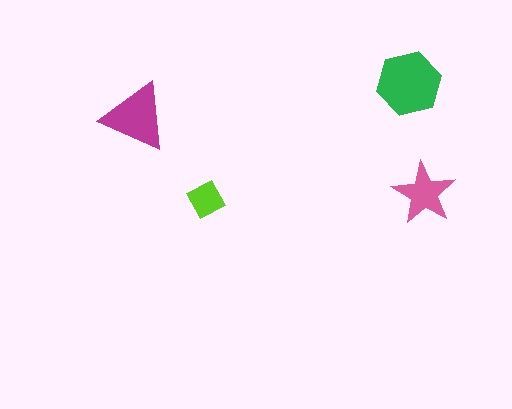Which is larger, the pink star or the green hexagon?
The green hexagon.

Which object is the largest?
The green hexagon.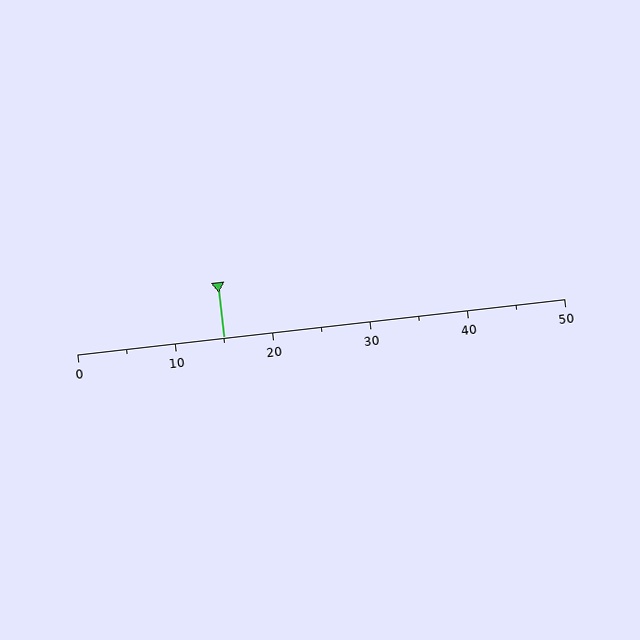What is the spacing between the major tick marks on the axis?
The major ticks are spaced 10 apart.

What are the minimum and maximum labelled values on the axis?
The axis runs from 0 to 50.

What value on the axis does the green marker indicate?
The marker indicates approximately 15.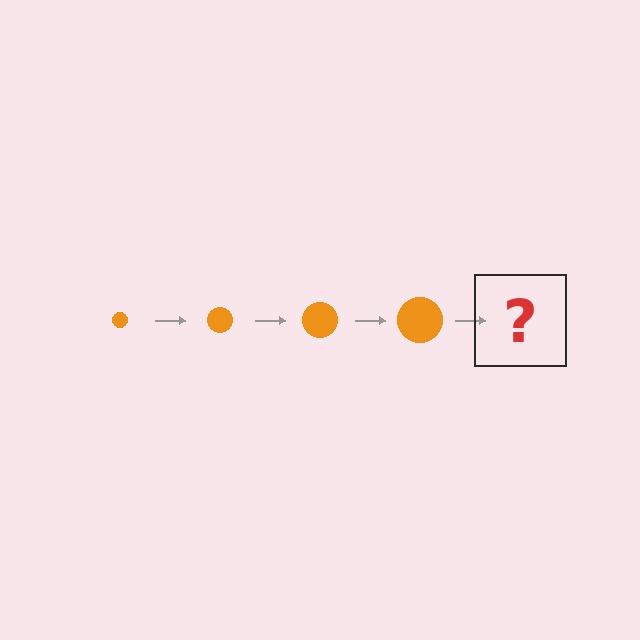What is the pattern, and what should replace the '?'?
The pattern is that the circle gets progressively larger each step. The '?' should be an orange circle, larger than the previous one.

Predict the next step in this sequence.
The next step is an orange circle, larger than the previous one.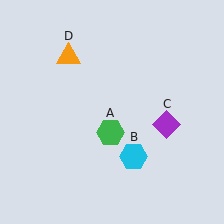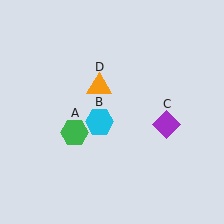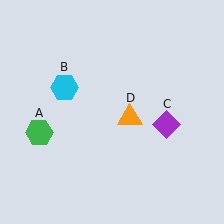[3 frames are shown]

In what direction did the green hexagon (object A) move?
The green hexagon (object A) moved left.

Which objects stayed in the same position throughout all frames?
Purple diamond (object C) remained stationary.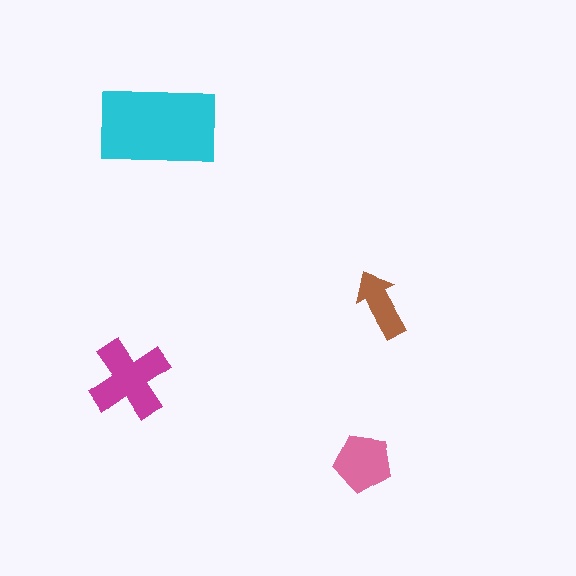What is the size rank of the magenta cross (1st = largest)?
2nd.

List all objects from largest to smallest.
The cyan rectangle, the magenta cross, the pink pentagon, the brown arrow.